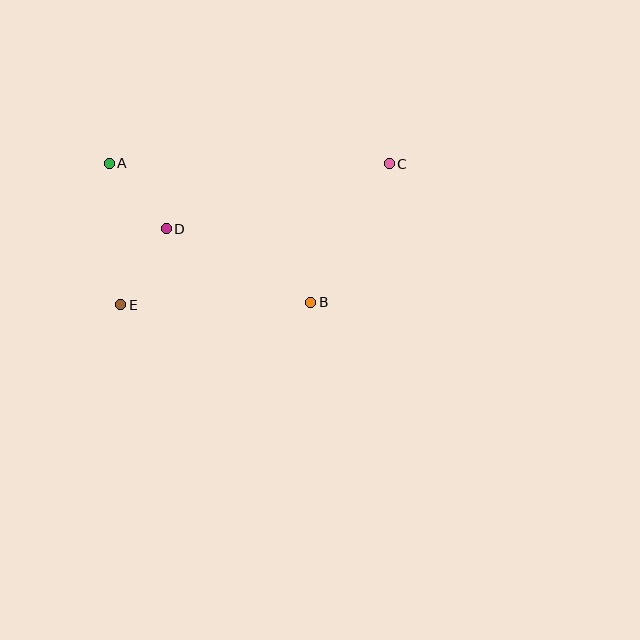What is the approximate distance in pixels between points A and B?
The distance between A and B is approximately 245 pixels.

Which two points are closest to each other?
Points A and D are closest to each other.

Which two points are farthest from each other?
Points C and E are farthest from each other.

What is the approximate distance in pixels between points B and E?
The distance between B and E is approximately 190 pixels.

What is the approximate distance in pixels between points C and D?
The distance between C and D is approximately 232 pixels.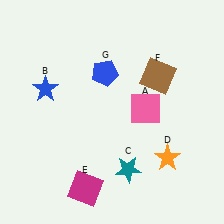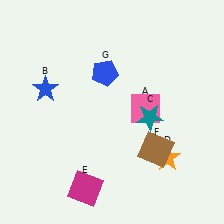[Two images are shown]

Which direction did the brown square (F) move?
The brown square (F) moved down.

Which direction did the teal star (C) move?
The teal star (C) moved up.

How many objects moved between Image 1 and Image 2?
2 objects moved between the two images.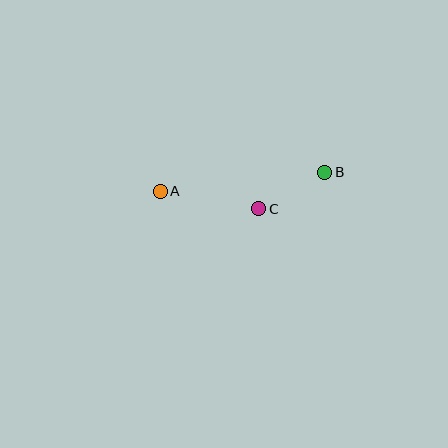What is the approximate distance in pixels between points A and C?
The distance between A and C is approximately 100 pixels.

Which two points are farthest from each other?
Points A and B are farthest from each other.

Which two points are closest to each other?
Points B and C are closest to each other.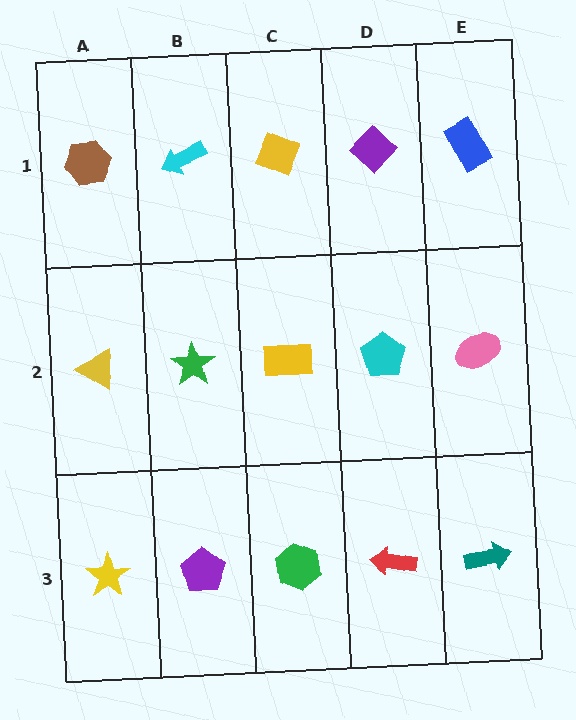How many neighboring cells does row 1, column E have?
2.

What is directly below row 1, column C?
A yellow rectangle.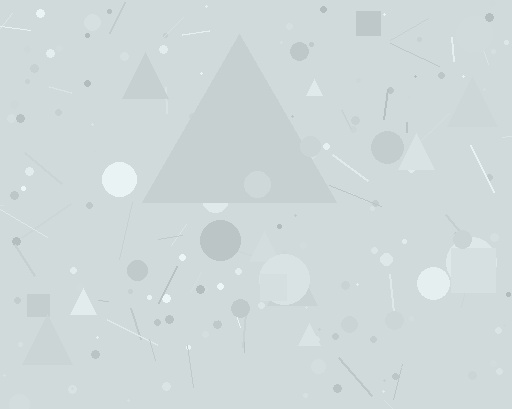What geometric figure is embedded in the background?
A triangle is embedded in the background.